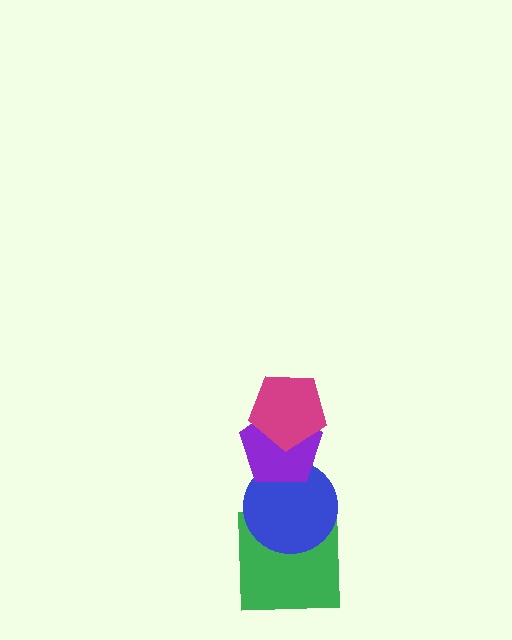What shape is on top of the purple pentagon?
The magenta pentagon is on top of the purple pentagon.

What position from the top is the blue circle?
The blue circle is 3rd from the top.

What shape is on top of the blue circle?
The purple pentagon is on top of the blue circle.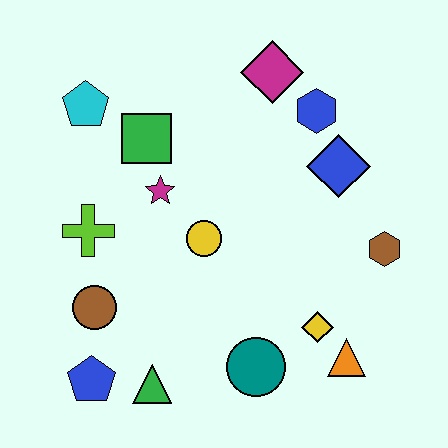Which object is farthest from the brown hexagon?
The cyan pentagon is farthest from the brown hexagon.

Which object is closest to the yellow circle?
The magenta star is closest to the yellow circle.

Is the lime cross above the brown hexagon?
Yes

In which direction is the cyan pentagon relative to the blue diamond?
The cyan pentagon is to the left of the blue diamond.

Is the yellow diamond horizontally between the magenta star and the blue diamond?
Yes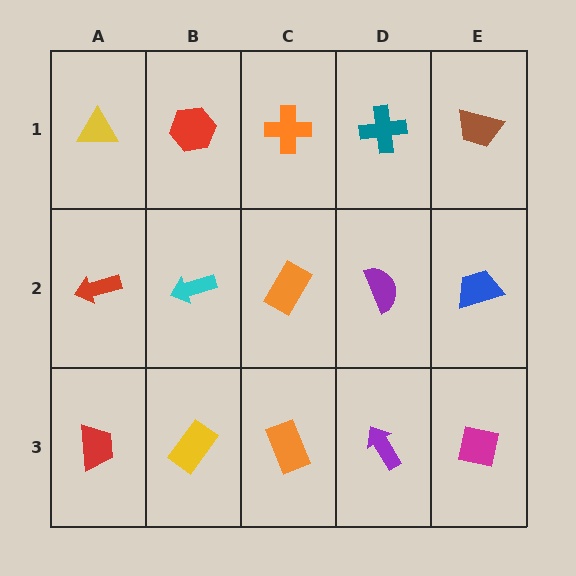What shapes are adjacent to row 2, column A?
A yellow triangle (row 1, column A), a red trapezoid (row 3, column A), a cyan arrow (row 2, column B).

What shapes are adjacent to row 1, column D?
A purple semicircle (row 2, column D), an orange cross (row 1, column C), a brown trapezoid (row 1, column E).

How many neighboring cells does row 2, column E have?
3.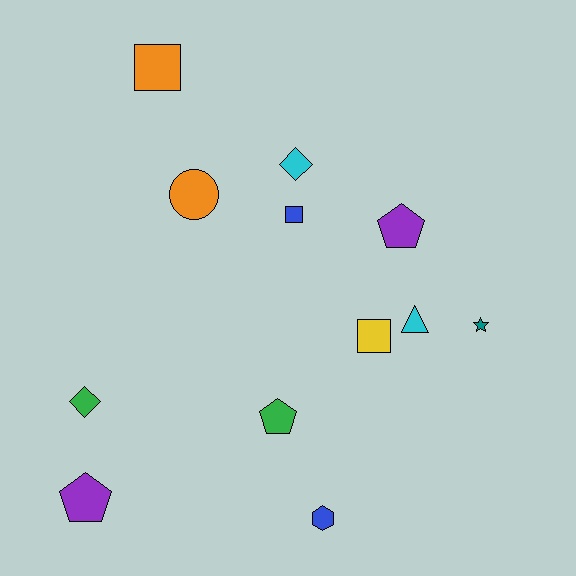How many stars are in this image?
There is 1 star.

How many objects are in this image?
There are 12 objects.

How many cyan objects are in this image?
There are 2 cyan objects.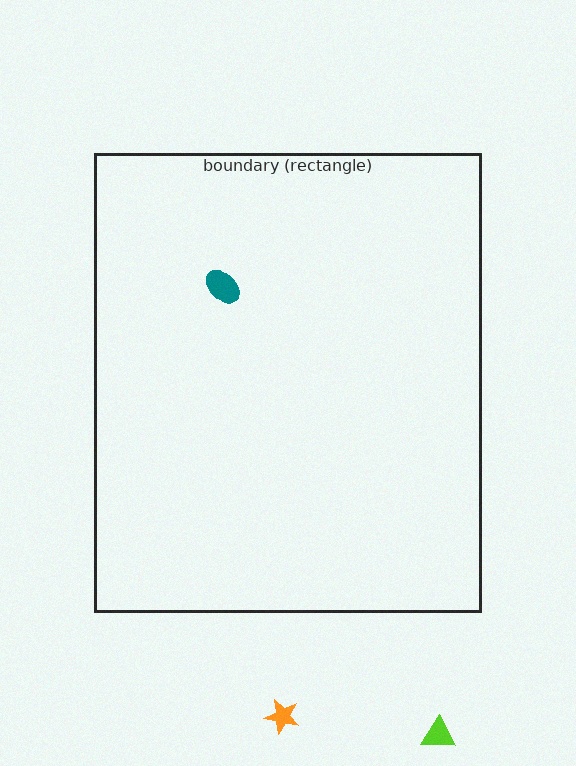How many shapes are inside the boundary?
1 inside, 2 outside.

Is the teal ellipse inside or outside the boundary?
Inside.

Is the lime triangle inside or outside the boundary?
Outside.